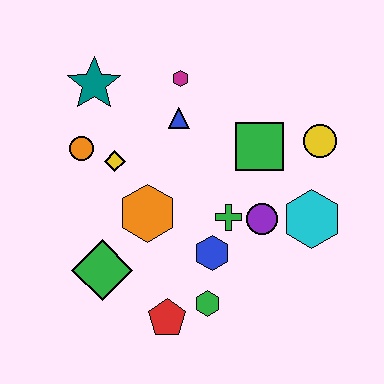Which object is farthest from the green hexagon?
The teal star is farthest from the green hexagon.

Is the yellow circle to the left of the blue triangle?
No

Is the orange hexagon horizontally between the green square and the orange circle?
Yes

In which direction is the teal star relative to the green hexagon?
The teal star is above the green hexagon.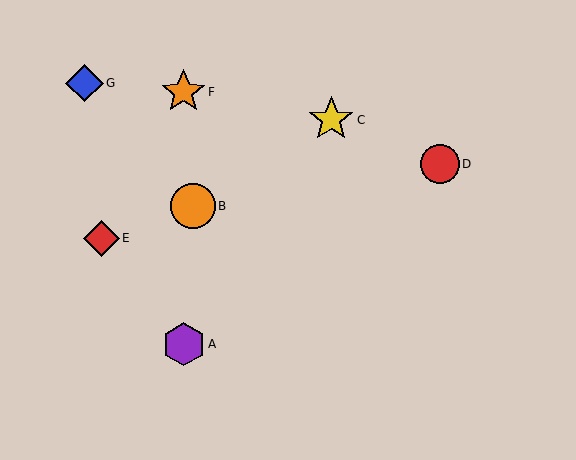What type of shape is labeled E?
Shape E is a red diamond.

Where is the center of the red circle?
The center of the red circle is at (440, 164).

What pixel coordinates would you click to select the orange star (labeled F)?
Click at (183, 92) to select the orange star F.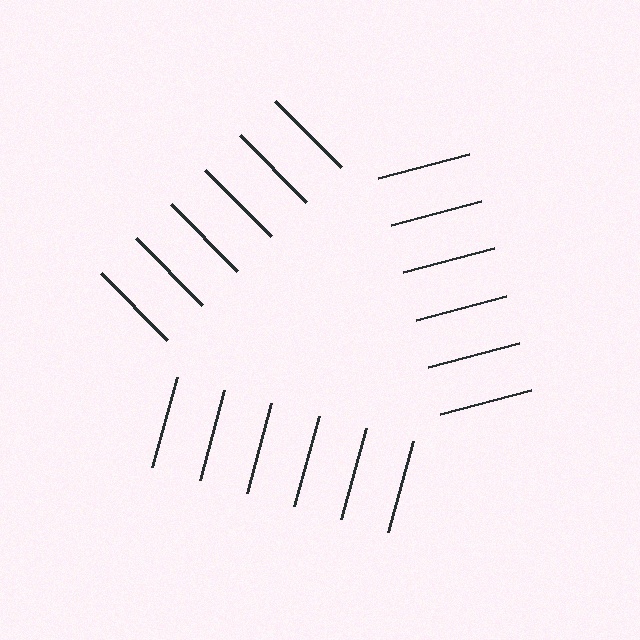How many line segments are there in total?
18 — 6 along each of the 3 edges.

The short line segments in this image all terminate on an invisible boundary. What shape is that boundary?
An illusory triangle — the line segments terminate on its edges but no continuous stroke is drawn.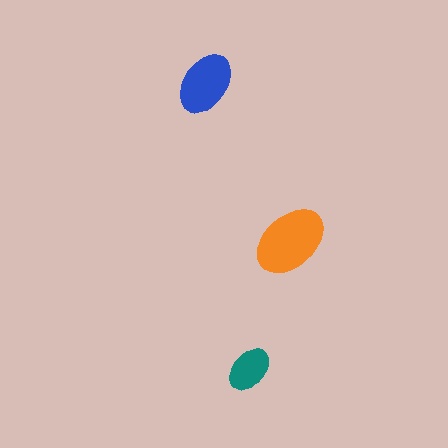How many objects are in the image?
There are 3 objects in the image.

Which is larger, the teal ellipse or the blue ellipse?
The blue one.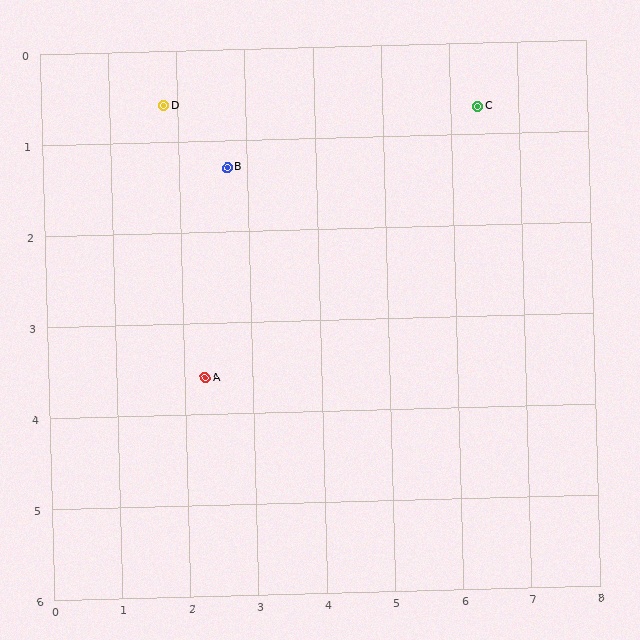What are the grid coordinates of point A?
Point A is at approximately (2.3, 3.6).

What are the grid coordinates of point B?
Point B is at approximately (2.7, 1.3).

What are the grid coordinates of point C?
Point C is at approximately (6.4, 0.7).